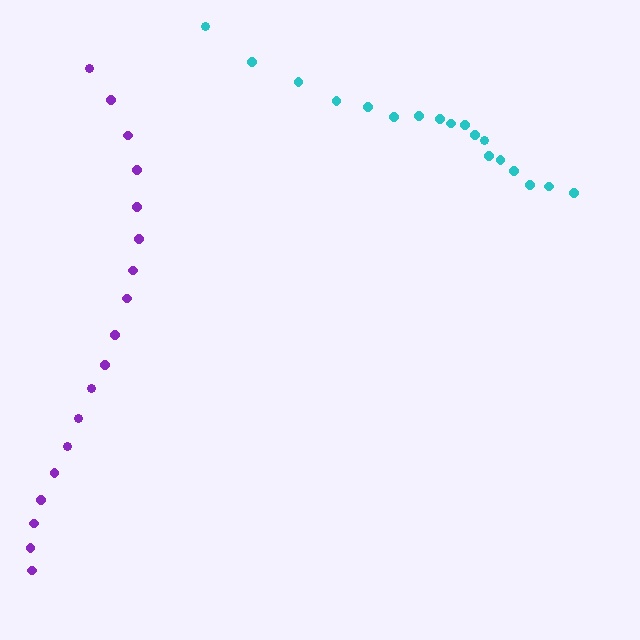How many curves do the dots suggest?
There are 2 distinct paths.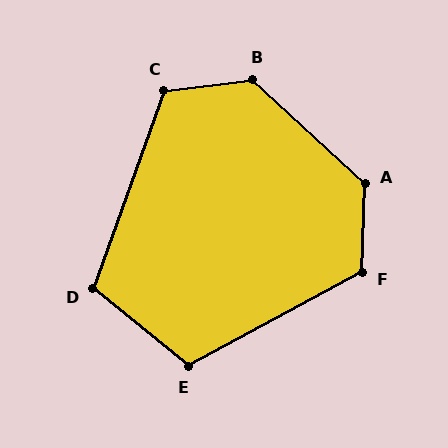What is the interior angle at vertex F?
Approximately 120 degrees (obtuse).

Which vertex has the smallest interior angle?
D, at approximately 109 degrees.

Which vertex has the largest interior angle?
A, at approximately 131 degrees.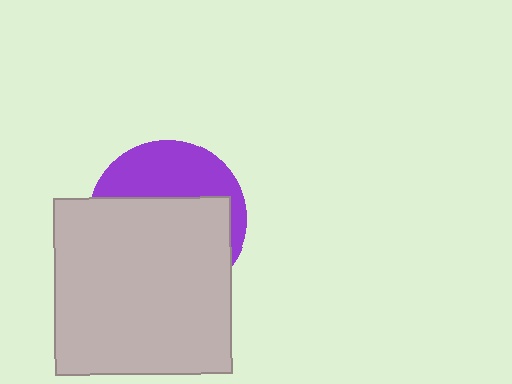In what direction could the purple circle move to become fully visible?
The purple circle could move up. That would shift it out from behind the light gray rectangle entirely.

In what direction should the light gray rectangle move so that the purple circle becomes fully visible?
The light gray rectangle should move down. That is the shortest direction to clear the overlap and leave the purple circle fully visible.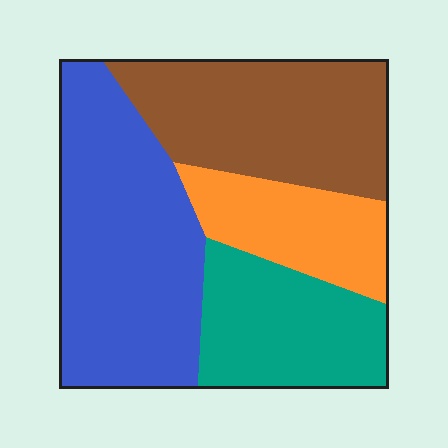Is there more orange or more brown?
Brown.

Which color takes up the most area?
Blue, at roughly 35%.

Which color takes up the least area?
Orange, at roughly 15%.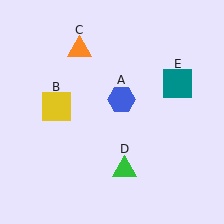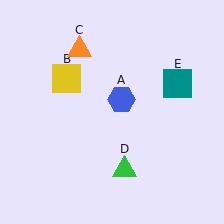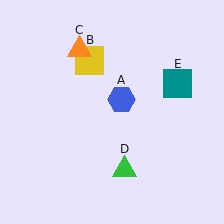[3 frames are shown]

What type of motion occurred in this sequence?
The yellow square (object B) rotated clockwise around the center of the scene.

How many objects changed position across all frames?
1 object changed position: yellow square (object B).